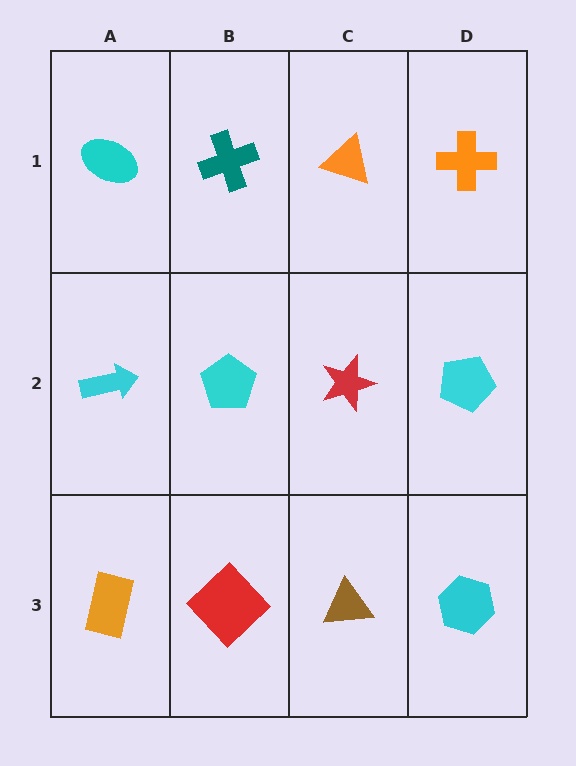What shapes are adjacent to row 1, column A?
A cyan arrow (row 2, column A), a teal cross (row 1, column B).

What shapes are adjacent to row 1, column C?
A red star (row 2, column C), a teal cross (row 1, column B), an orange cross (row 1, column D).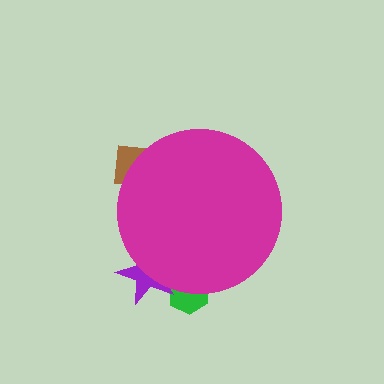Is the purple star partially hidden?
Yes, the purple star is partially hidden behind the magenta circle.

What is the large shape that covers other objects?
A magenta circle.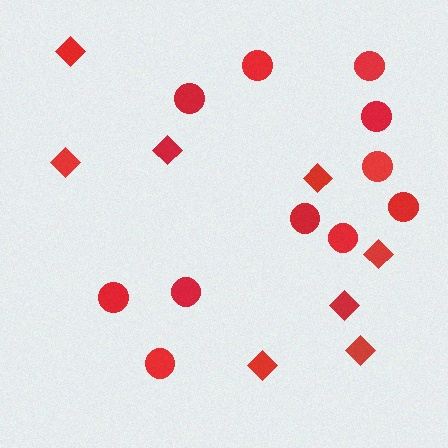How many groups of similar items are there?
There are 2 groups: one group of diamonds (8) and one group of circles (11).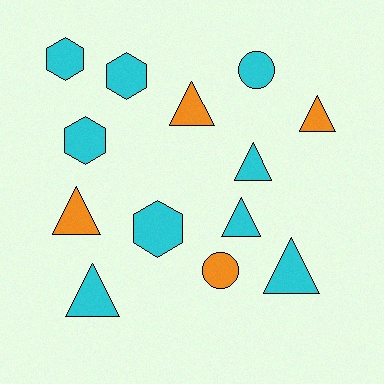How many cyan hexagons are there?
There are 4 cyan hexagons.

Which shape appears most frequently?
Triangle, with 7 objects.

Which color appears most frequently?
Cyan, with 9 objects.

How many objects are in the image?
There are 13 objects.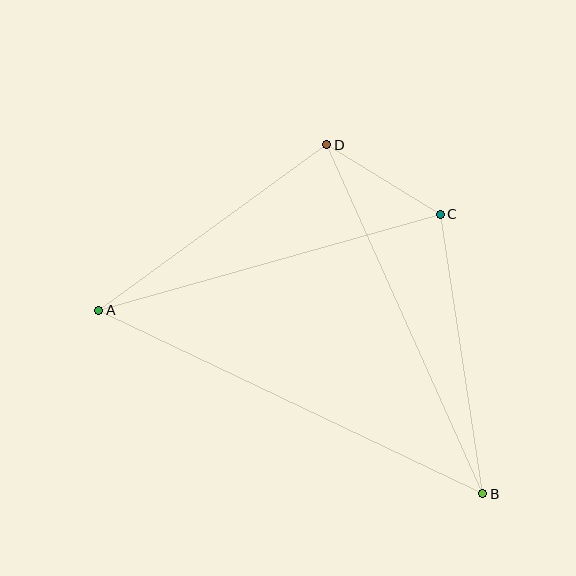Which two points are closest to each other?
Points C and D are closest to each other.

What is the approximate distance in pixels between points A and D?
The distance between A and D is approximately 281 pixels.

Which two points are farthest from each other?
Points A and B are farthest from each other.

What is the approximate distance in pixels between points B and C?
The distance between B and C is approximately 282 pixels.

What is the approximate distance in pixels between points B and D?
The distance between B and D is approximately 382 pixels.